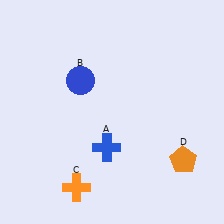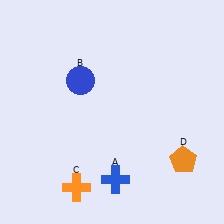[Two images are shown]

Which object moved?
The blue cross (A) moved down.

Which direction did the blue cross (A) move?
The blue cross (A) moved down.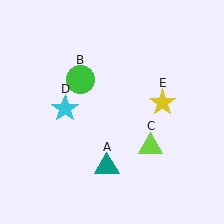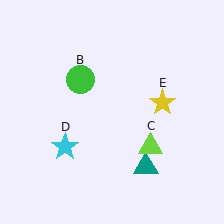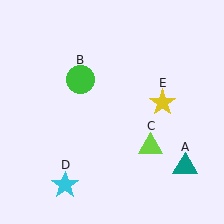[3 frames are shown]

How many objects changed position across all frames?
2 objects changed position: teal triangle (object A), cyan star (object D).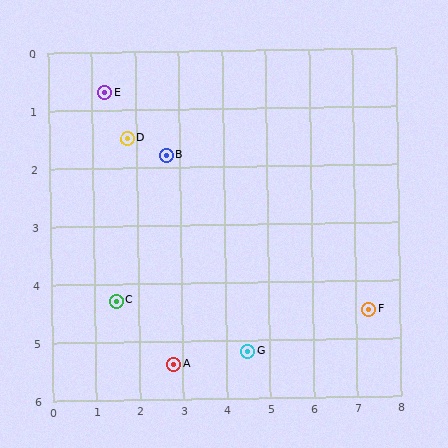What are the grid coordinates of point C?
Point C is at approximately (1.5, 4.3).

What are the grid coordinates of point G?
Point G is at approximately (4.5, 5.2).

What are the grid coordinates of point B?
Point B is at approximately (2.7, 1.8).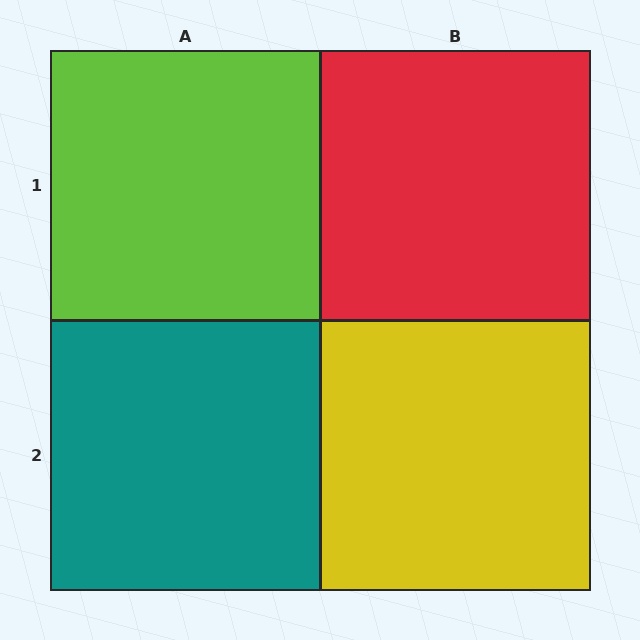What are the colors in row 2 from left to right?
Teal, yellow.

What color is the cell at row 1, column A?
Lime.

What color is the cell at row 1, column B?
Red.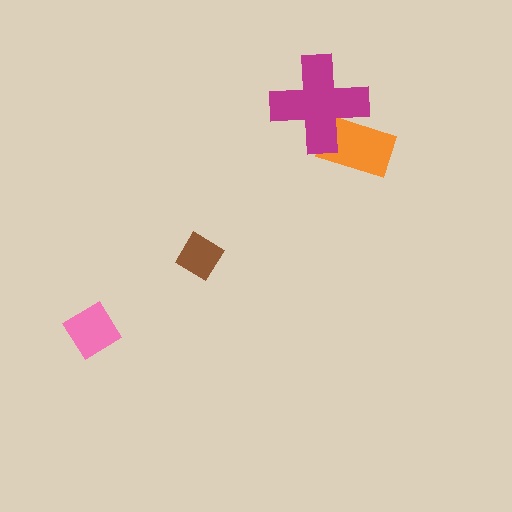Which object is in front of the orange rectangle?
The magenta cross is in front of the orange rectangle.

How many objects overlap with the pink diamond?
0 objects overlap with the pink diamond.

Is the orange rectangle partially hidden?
Yes, it is partially covered by another shape.